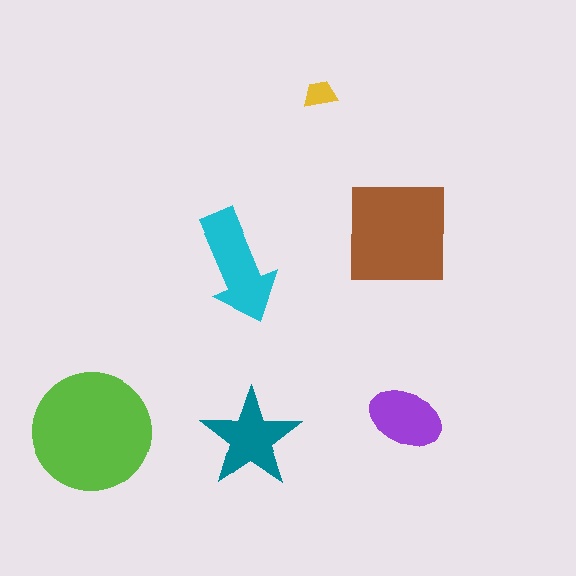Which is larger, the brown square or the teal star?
The brown square.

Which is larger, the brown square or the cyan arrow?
The brown square.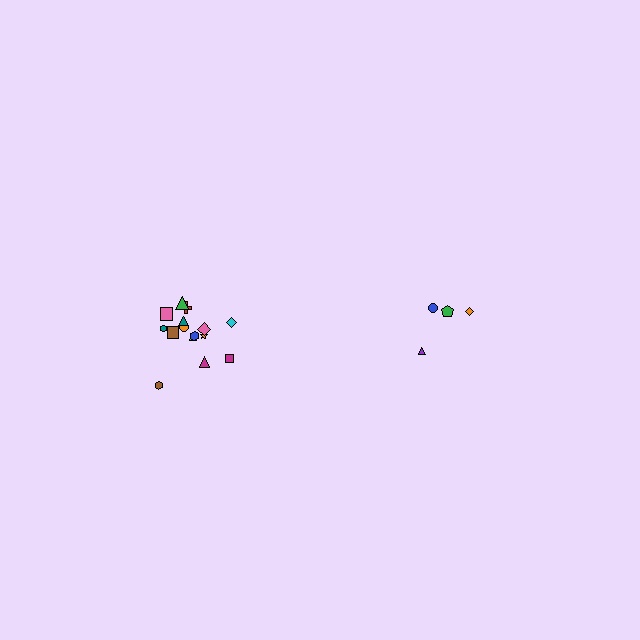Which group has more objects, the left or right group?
The left group.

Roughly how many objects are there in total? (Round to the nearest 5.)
Roughly 20 objects in total.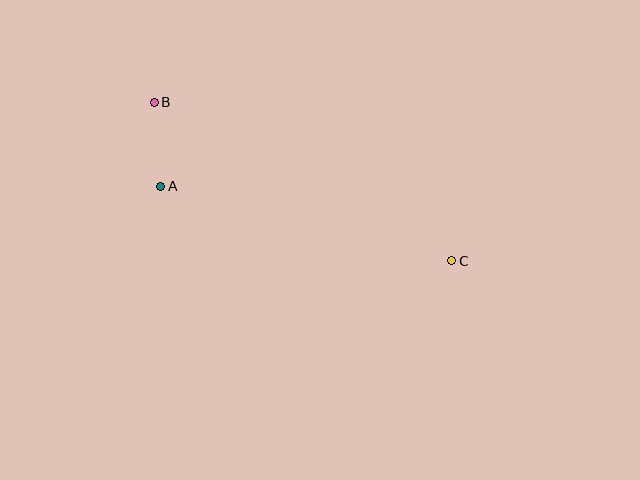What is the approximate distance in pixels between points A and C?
The distance between A and C is approximately 300 pixels.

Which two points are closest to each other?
Points A and B are closest to each other.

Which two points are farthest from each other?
Points B and C are farthest from each other.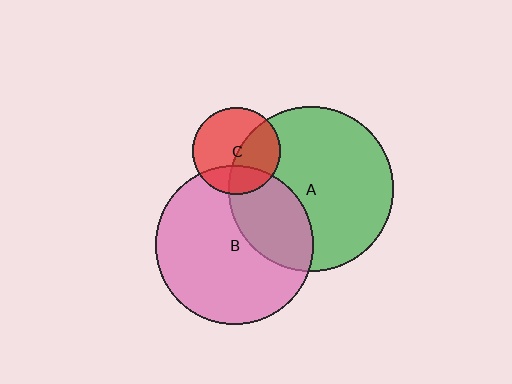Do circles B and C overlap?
Yes.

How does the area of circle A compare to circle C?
Approximately 3.6 times.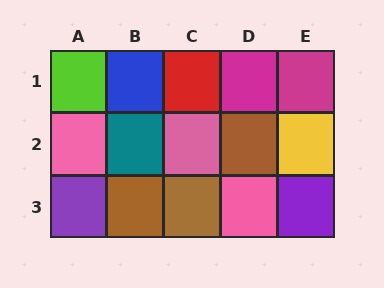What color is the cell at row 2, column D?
Brown.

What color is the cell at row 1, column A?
Lime.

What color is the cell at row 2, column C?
Pink.